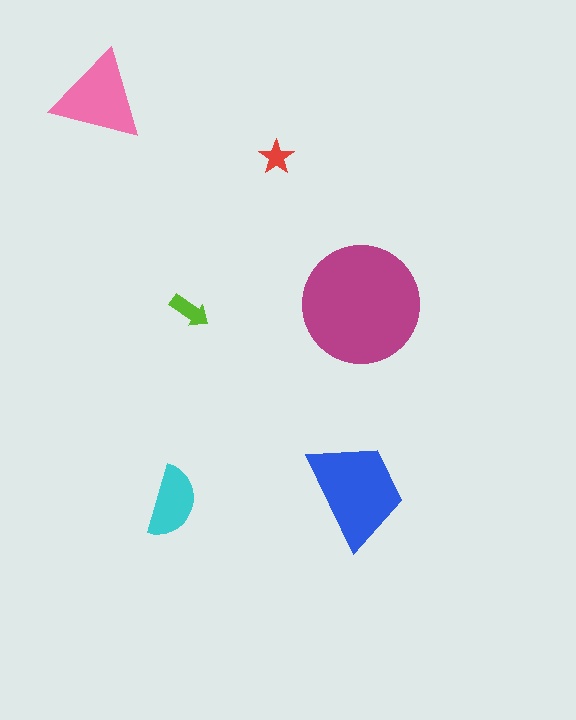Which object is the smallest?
The red star.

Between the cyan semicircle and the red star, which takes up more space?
The cyan semicircle.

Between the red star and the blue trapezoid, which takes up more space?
The blue trapezoid.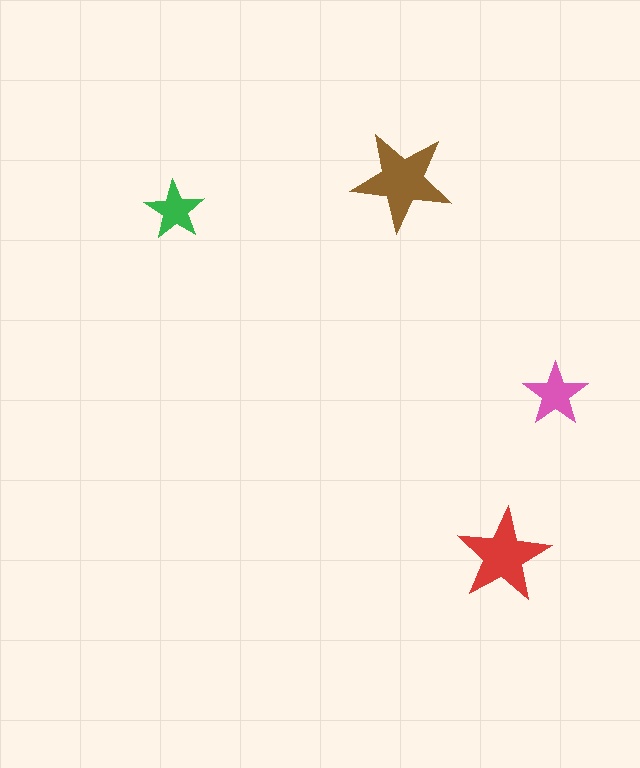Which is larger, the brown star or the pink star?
The brown one.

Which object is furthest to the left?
The green star is leftmost.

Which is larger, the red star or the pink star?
The red one.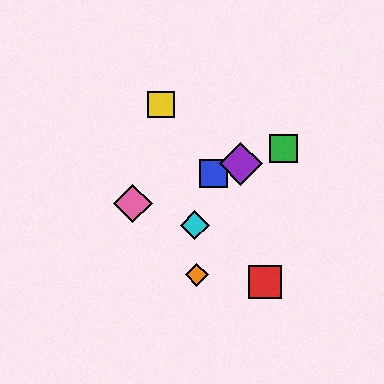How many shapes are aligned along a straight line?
4 shapes (the blue square, the green square, the purple diamond, the pink diamond) are aligned along a straight line.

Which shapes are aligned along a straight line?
The blue square, the green square, the purple diamond, the pink diamond are aligned along a straight line.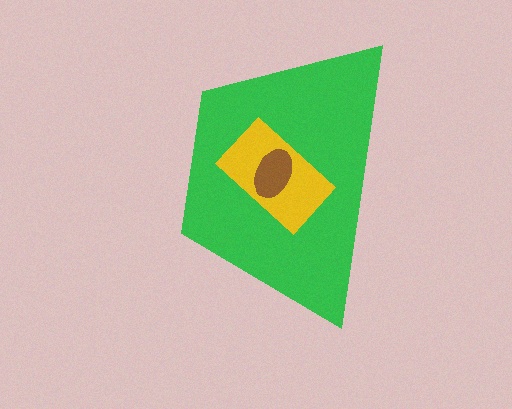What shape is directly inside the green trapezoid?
The yellow rectangle.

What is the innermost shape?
The brown ellipse.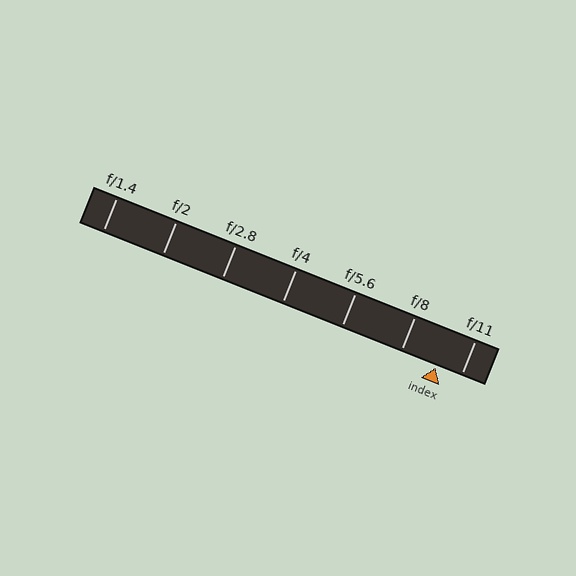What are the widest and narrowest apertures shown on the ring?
The widest aperture shown is f/1.4 and the narrowest is f/11.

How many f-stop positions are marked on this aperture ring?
There are 7 f-stop positions marked.